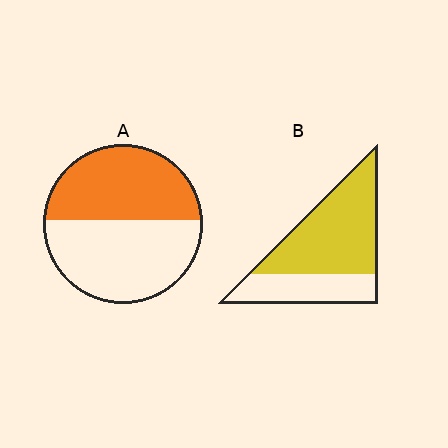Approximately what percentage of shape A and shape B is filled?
A is approximately 45% and B is approximately 65%.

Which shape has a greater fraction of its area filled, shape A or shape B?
Shape B.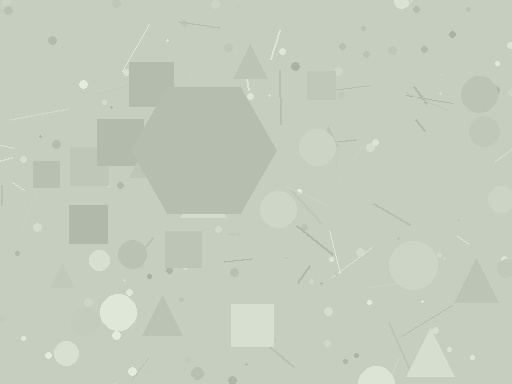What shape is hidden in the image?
A hexagon is hidden in the image.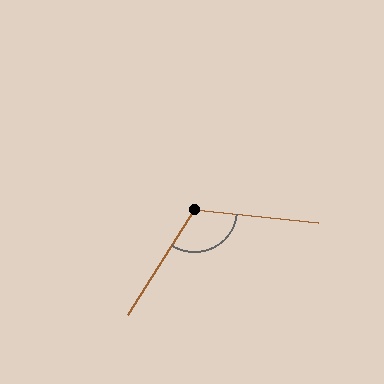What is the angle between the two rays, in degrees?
Approximately 117 degrees.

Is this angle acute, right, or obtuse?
It is obtuse.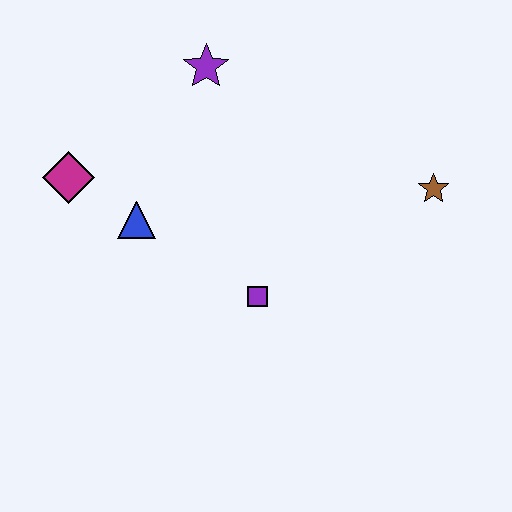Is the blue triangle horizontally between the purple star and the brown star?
No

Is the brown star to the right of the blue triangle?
Yes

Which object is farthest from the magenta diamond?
The brown star is farthest from the magenta diamond.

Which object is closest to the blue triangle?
The magenta diamond is closest to the blue triangle.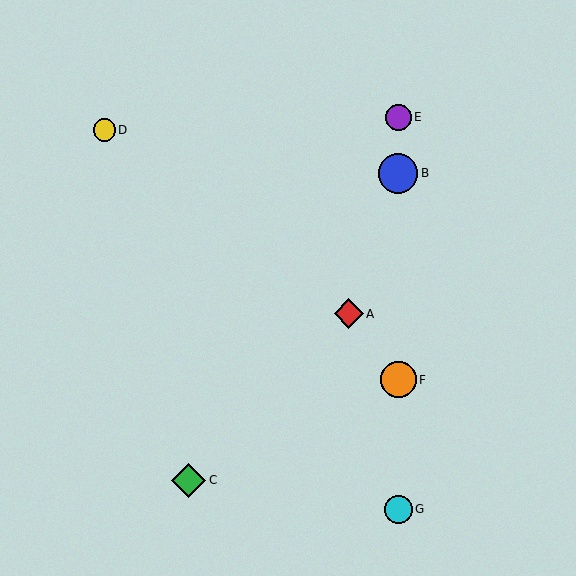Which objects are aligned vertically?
Objects B, E, F, G are aligned vertically.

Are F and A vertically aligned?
No, F is at x≈398 and A is at x≈349.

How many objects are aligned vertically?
4 objects (B, E, F, G) are aligned vertically.